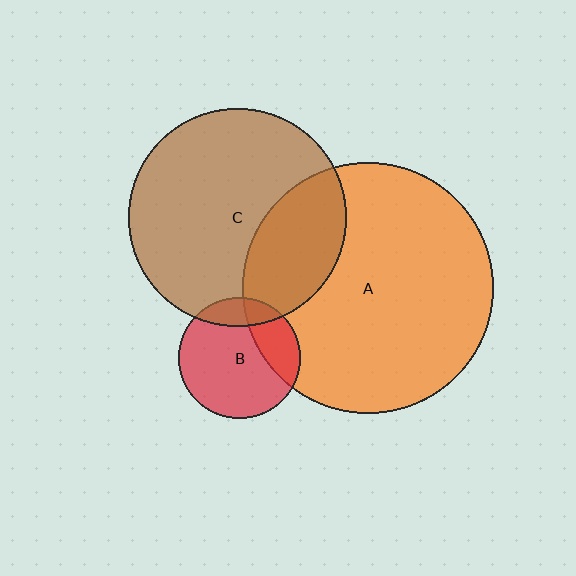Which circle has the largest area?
Circle A (orange).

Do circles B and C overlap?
Yes.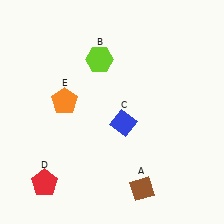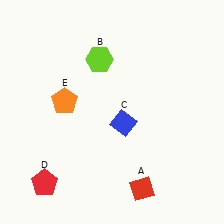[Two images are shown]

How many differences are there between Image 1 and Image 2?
There is 1 difference between the two images.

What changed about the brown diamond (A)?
In Image 1, A is brown. In Image 2, it changed to red.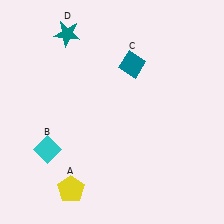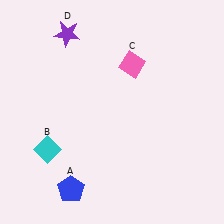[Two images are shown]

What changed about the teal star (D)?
In Image 1, D is teal. In Image 2, it changed to purple.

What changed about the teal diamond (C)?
In Image 1, C is teal. In Image 2, it changed to pink.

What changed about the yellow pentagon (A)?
In Image 1, A is yellow. In Image 2, it changed to blue.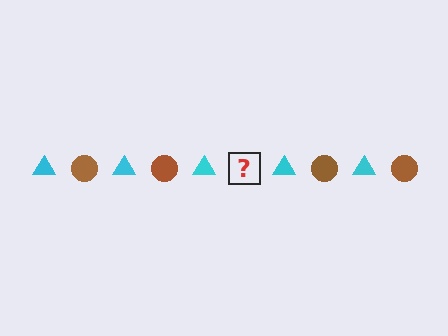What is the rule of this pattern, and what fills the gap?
The rule is that the pattern alternates between cyan triangle and brown circle. The gap should be filled with a brown circle.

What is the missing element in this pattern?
The missing element is a brown circle.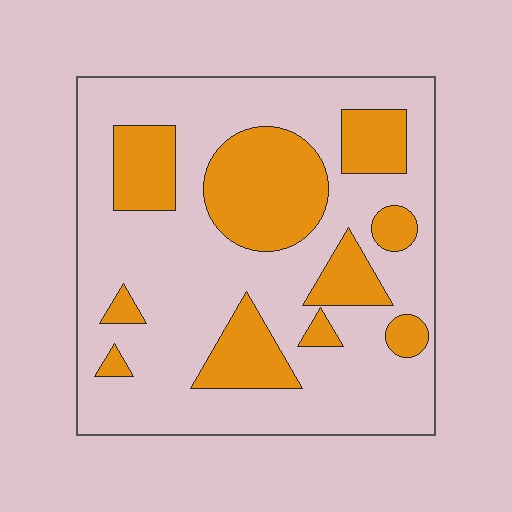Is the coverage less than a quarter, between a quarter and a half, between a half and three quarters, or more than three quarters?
Between a quarter and a half.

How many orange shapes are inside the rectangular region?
10.